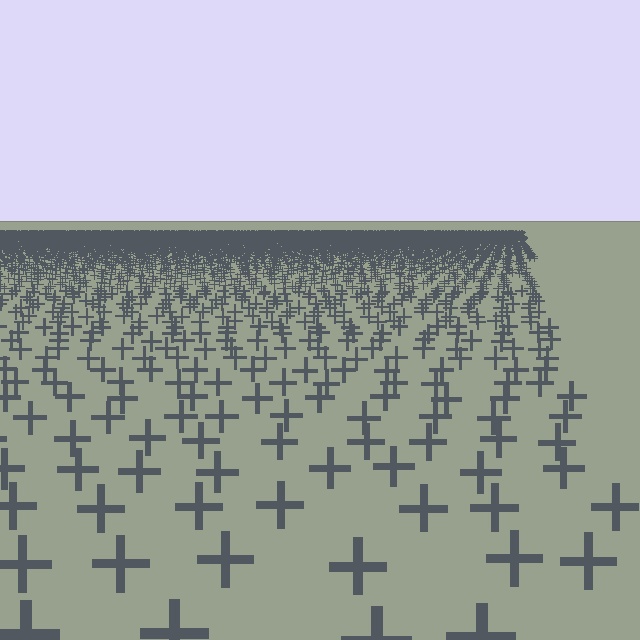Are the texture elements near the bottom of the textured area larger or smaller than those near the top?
Larger. Near the bottom, elements are closer to the viewer and appear at a bigger on-screen size.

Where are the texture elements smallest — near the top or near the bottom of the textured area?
Near the top.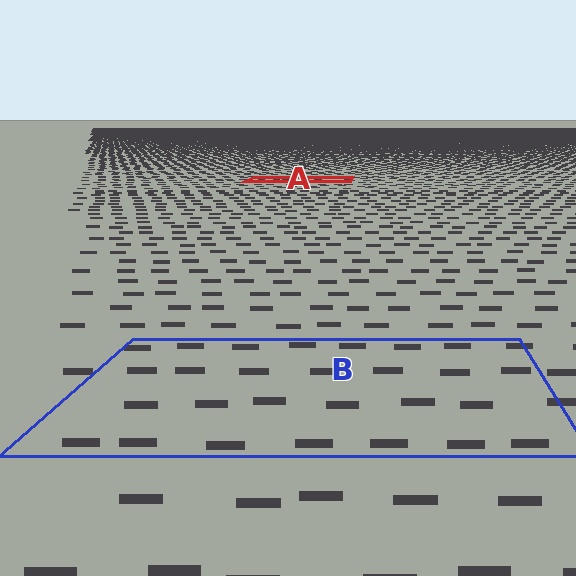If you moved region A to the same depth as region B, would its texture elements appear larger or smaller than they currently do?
They would appear larger. At a closer depth, the same texture elements are projected at a bigger on-screen size.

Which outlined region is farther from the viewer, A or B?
Region A is farther from the viewer — the texture elements inside it appear smaller and more densely packed.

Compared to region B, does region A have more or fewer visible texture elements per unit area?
Region A has more texture elements per unit area — they are packed more densely because it is farther away.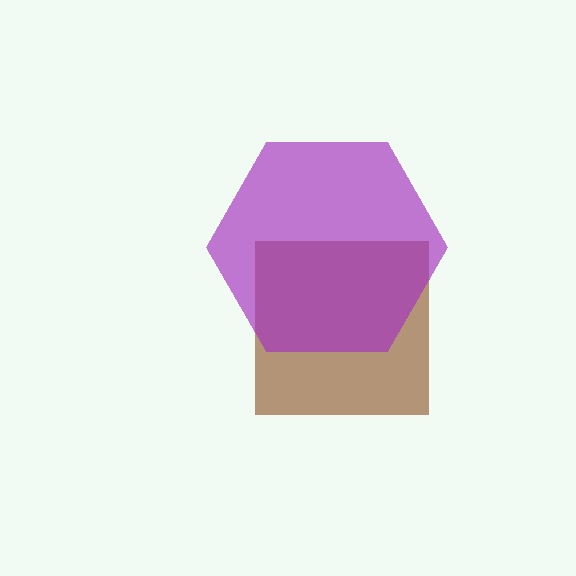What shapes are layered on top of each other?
The layered shapes are: a brown square, a purple hexagon.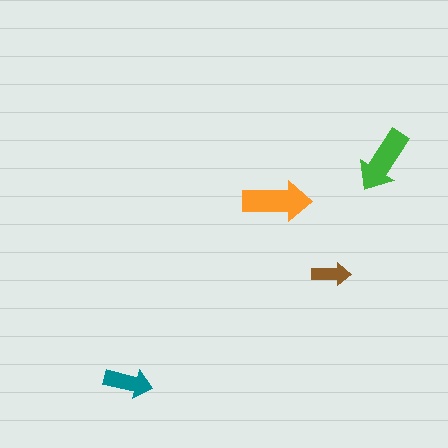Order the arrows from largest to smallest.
the orange one, the green one, the teal one, the brown one.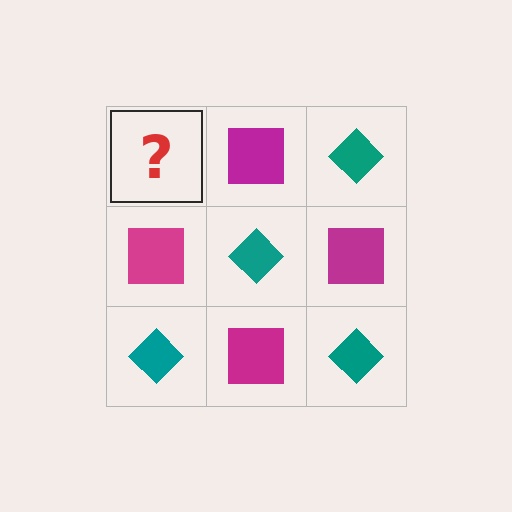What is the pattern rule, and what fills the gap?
The rule is that it alternates teal diamond and magenta square in a checkerboard pattern. The gap should be filled with a teal diamond.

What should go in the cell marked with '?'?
The missing cell should contain a teal diamond.